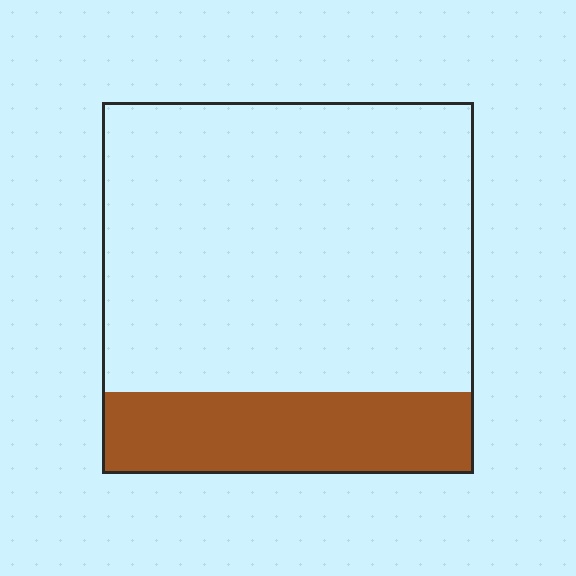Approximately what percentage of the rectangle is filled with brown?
Approximately 20%.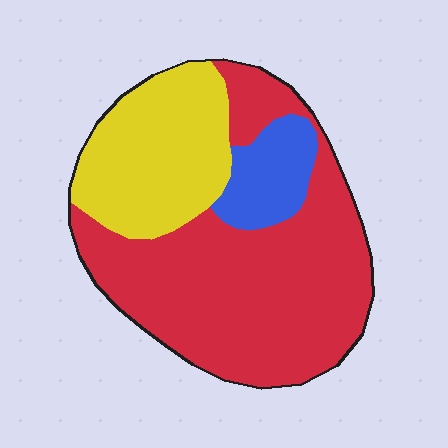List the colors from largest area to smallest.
From largest to smallest: red, yellow, blue.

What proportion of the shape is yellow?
Yellow takes up about one quarter (1/4) of the shape.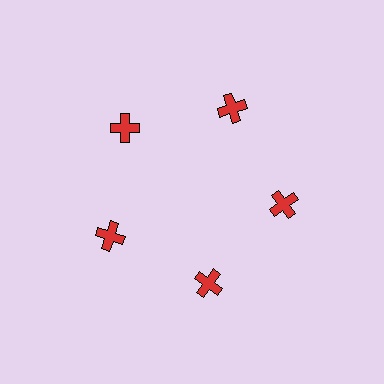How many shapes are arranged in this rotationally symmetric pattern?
There are 5 shapes, arranged in 5 groups of 1.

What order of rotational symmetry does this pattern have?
This pattern has 5-fold rotational symmetry.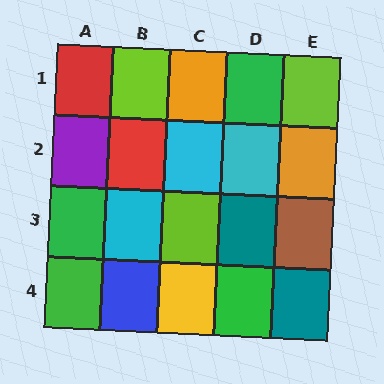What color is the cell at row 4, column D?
Green.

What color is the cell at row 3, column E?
Brown.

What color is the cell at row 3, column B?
Cyan.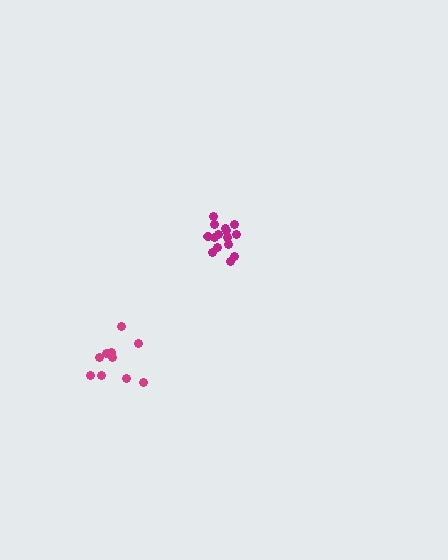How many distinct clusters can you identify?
There are 2 distinct clusters.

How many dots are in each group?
Group 1: 15 dots, Group 2: 10 dots (25 total).